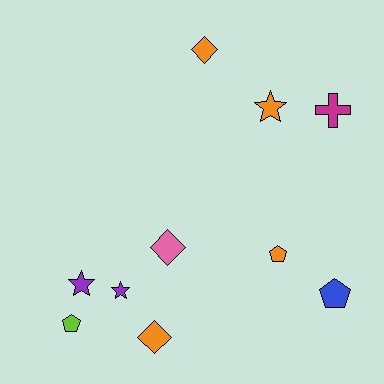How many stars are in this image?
There are 3 stars.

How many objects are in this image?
There are 10 objects.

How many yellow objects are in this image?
There are no yellow objects.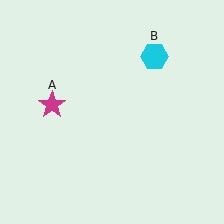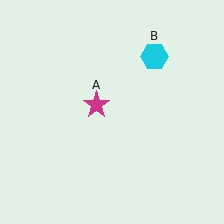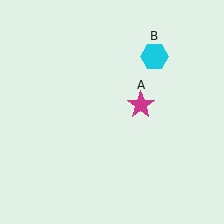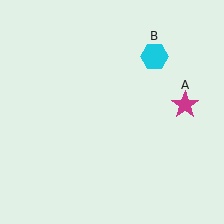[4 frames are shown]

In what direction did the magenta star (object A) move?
The magenta star (object A) moved right.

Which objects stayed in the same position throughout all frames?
Cyan hexagon (object B) remained stationary.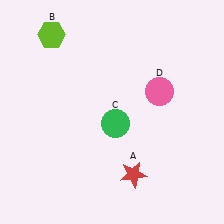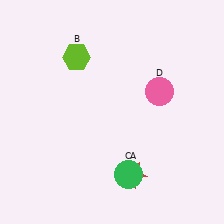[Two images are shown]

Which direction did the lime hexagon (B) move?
The lime hexagon (B) moved right.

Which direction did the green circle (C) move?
The green circle (C) moved down.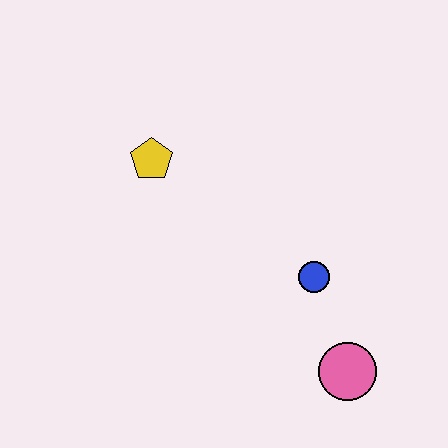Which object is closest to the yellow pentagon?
The blue circle is closest to the yellow pentagon.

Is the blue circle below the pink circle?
No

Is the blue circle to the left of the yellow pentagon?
No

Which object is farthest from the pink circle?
The yellow pentagon is farthest from the pink circle.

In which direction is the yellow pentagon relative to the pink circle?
The yellow pentagon is above the pink circle.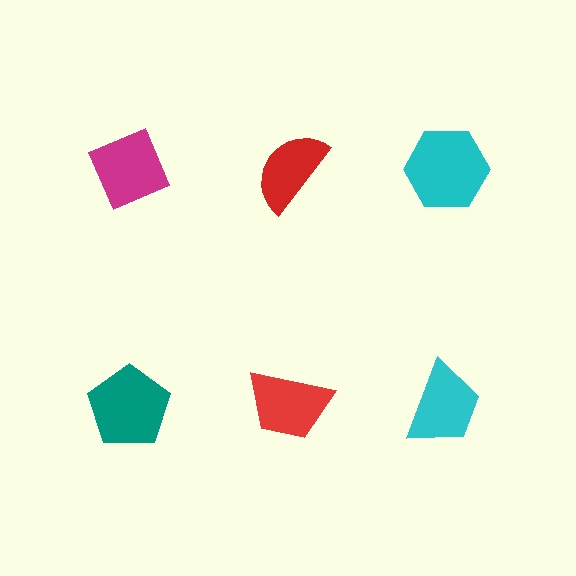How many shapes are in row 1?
3 shapes.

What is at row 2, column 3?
A cyan trapezoid.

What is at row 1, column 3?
A cyan hexagon.